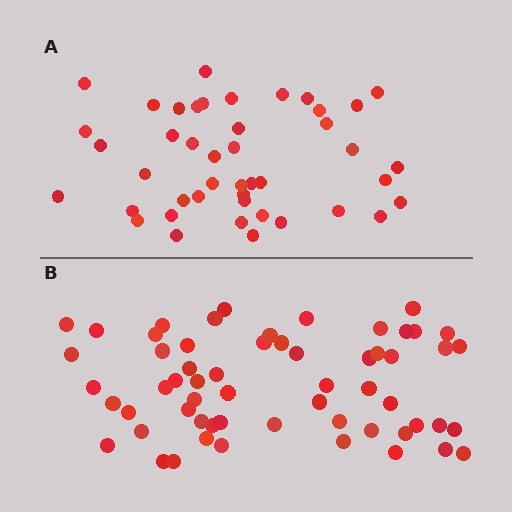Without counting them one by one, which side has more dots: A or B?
Region B (the bottom region) has more dots.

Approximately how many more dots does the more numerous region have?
Region B has approximately 15 more dots than region A.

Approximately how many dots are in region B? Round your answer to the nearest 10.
About 60 dots. (The exact count is 59, which rounds to 60.)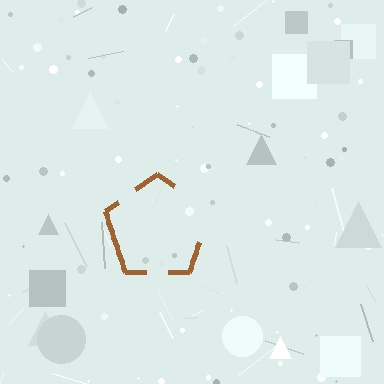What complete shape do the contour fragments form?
The contour fragments form a pentagon.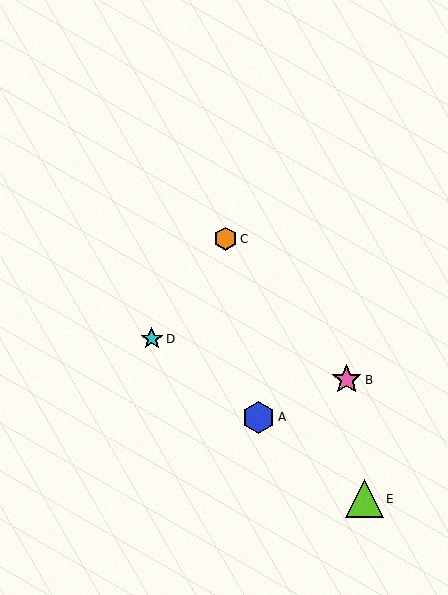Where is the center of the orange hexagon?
The center of the orange hexagon is at (226, 239).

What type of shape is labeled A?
Shape A is a blue hexagon.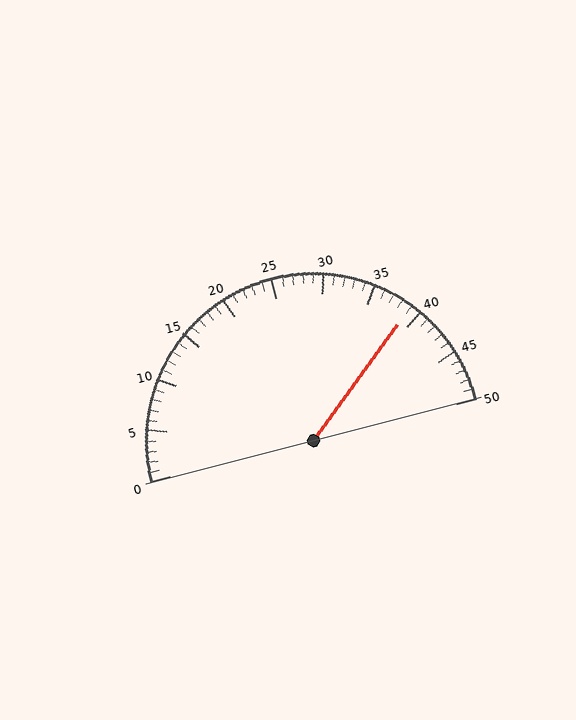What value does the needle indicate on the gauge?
The needle indicates approximately 39.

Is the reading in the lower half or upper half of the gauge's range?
The reading is in the upper half of the range (0 to 50).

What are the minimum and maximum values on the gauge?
The gauge ranges from 0 to 50.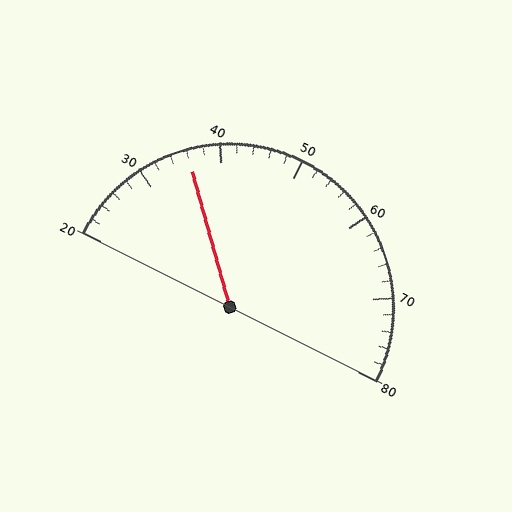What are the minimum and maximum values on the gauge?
The gauge ranges from 20 to 80.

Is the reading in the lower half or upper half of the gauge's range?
The reading is in the lower half of the range (20 to 80).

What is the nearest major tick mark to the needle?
The nearest major tick mark is 40.